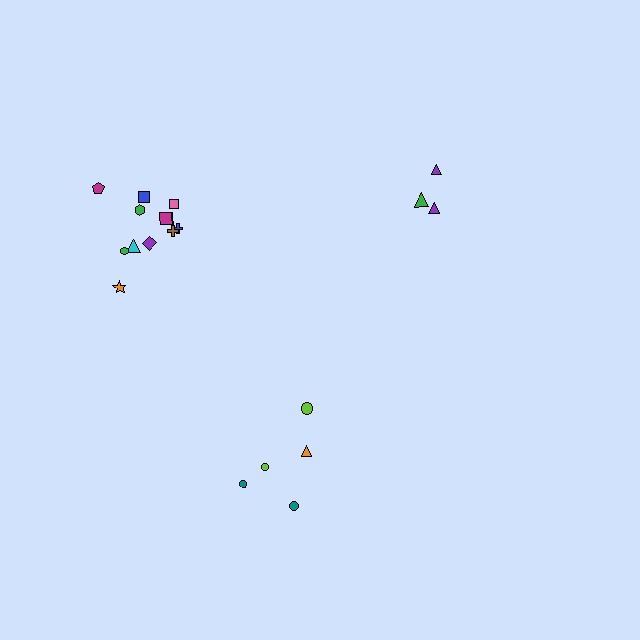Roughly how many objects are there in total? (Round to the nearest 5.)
Roughly 20 objects in total.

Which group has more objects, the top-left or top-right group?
The top-left group.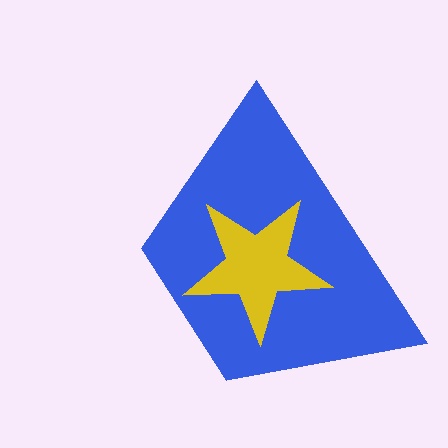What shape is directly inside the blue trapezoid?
The yellow star.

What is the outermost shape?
The blue trapezoid.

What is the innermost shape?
The yellow star.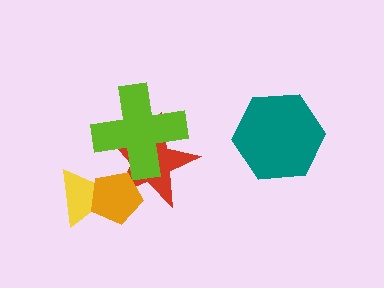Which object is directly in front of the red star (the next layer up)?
The orange pentagon is directly in front of the red star.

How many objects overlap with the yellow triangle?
1 object overlaps with the yellow triangle.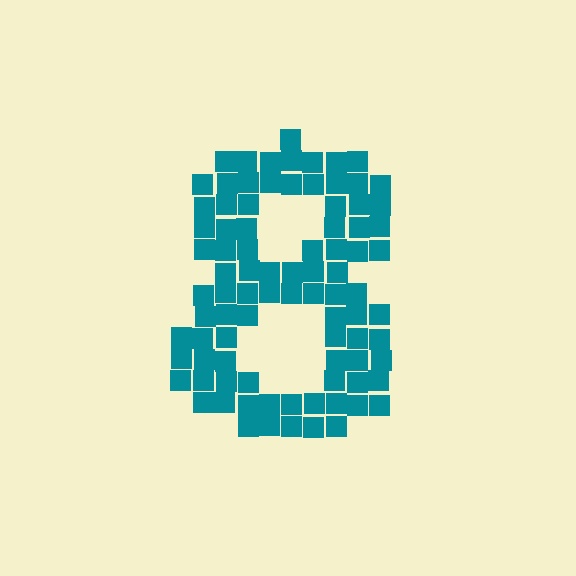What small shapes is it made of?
It is made of small squares.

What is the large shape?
The large shape is the digit 8.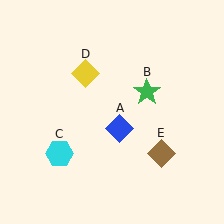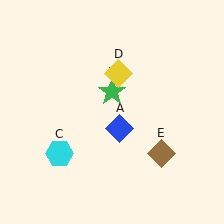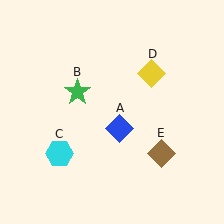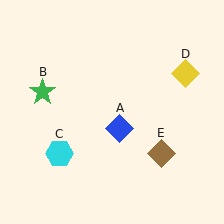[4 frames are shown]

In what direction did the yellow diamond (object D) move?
The yellow diamond (object D) moved right.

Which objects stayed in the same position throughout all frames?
Blue diamond (object A) and cyan hexagon (object C) and brown diamond (object E) remained stationary.